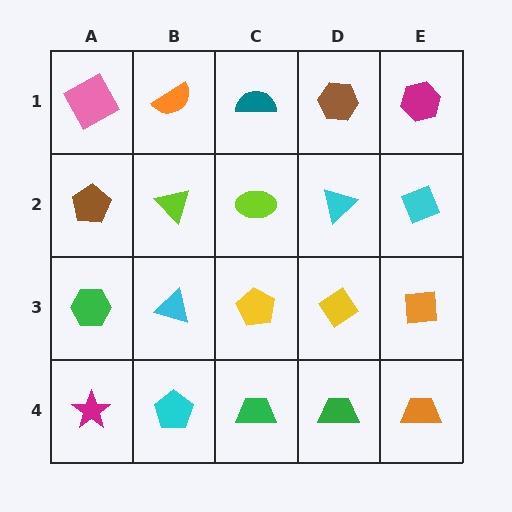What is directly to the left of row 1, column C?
An orange semicircle.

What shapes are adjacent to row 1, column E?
A cyan diamond (row 2, column E), a brown hexagon (row 1, column D).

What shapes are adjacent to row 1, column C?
A lime ellipse (row 2, column C), an orange semicircle (row 1, column B), a brown hexagon (row 1, column D).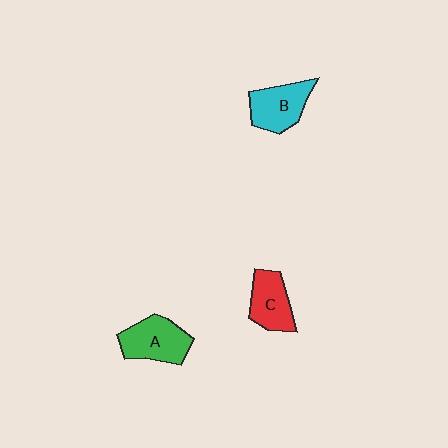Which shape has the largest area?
Shape A (green).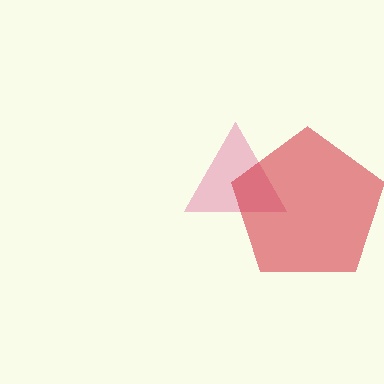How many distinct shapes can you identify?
There are 2 distinct shapes: a pink triangle, a red pentagon.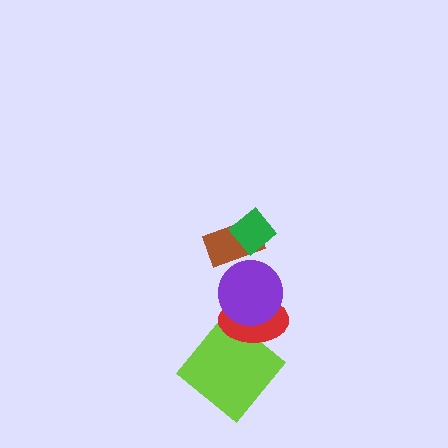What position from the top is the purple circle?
The purple circle is 3rd from the top.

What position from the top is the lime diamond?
The lime diamond is 5th from the top.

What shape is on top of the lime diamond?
The red ellipse is on top of the lime diamond.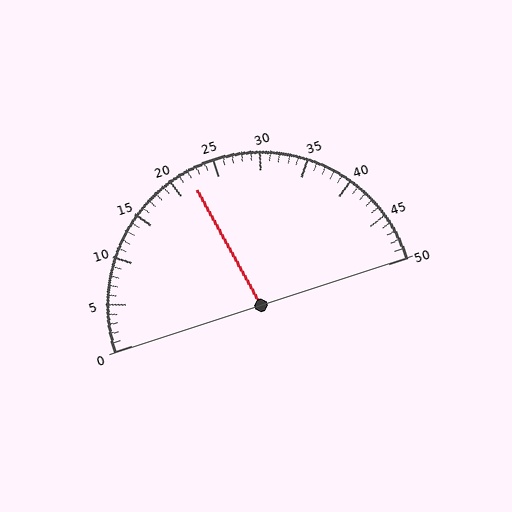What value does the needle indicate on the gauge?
The needle indicates approximately 22.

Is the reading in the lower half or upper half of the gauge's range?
The reading is in the lower half of the range (0 to 50).